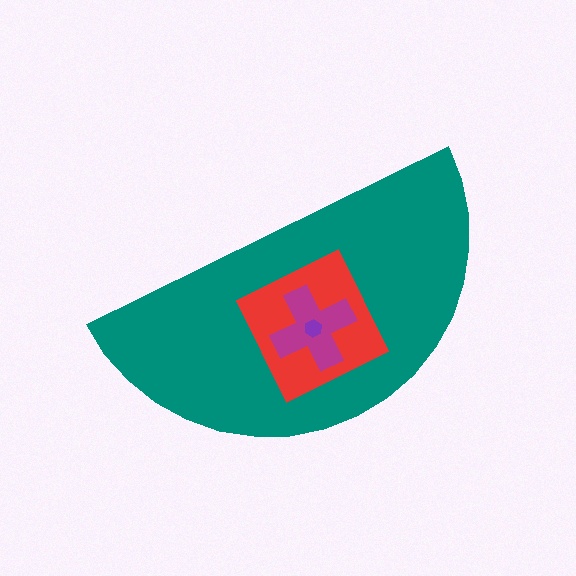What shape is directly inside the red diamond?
The magenta cross.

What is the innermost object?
The purple hexagon.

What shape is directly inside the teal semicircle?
The red diamond.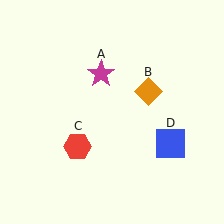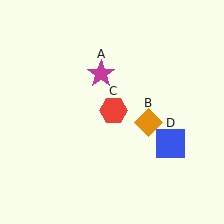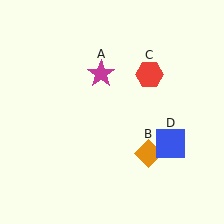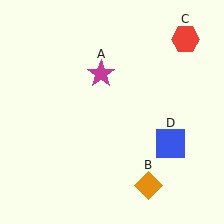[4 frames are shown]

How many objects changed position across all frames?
2 objects changed position: orange diamond (object B), red hexagon (object C).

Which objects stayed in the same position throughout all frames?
Magenta star (object A) and blue square (object D) remained stationary.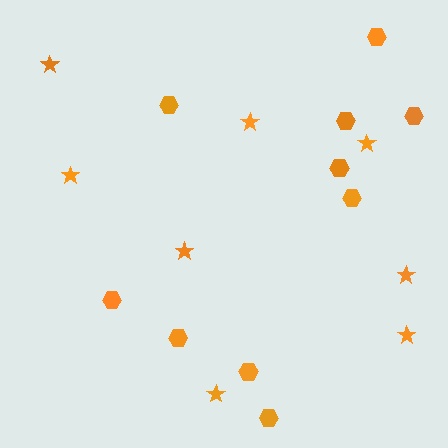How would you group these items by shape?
There are 2 groups: one group of hexagons (10) and one group of stars (8).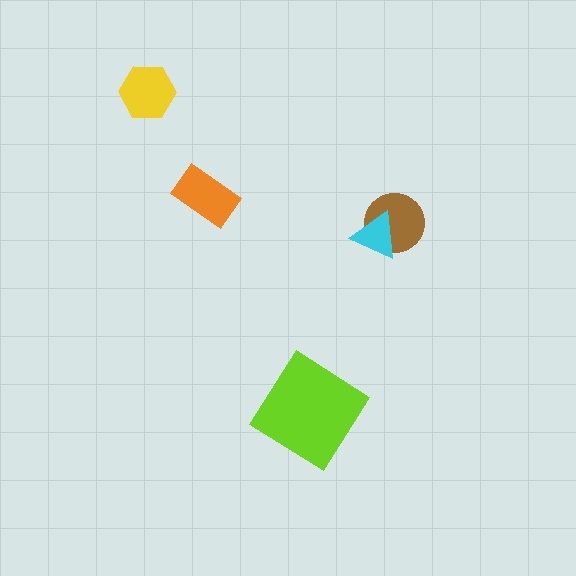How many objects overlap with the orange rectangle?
0 objects overlap with the orange rectangle.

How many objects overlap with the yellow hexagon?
0 objects overlap with the yellow hexagon.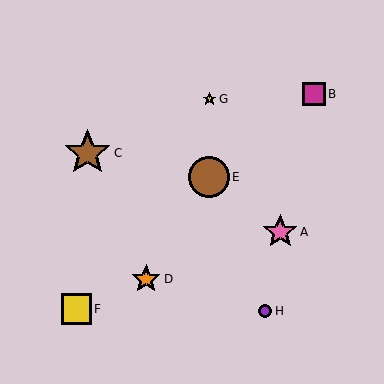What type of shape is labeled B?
Shape B is a magenta square.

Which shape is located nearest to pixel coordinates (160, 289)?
The orange star (labeled D) at (146, 279) is nearest to that location.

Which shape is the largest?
The brown star (labeled C) is the largest.